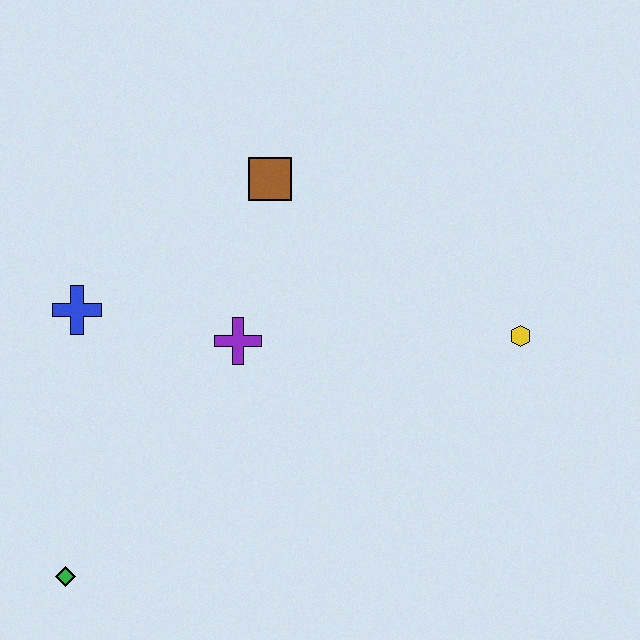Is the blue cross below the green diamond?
No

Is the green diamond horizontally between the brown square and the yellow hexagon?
No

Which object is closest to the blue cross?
The purple cross is closest to the blue cross.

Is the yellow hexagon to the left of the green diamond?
No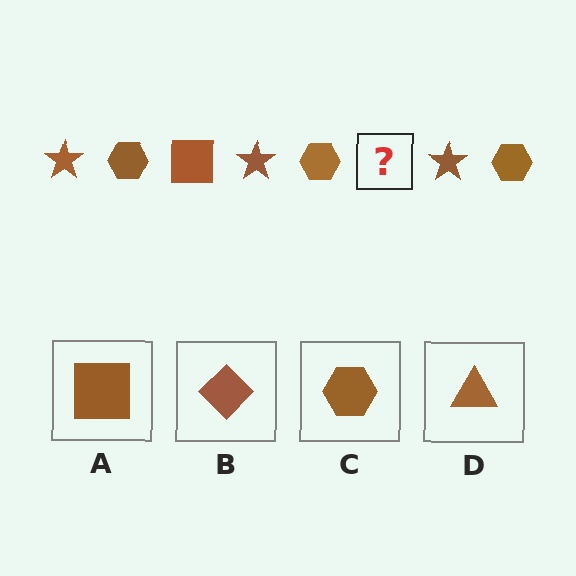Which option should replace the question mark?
Option A.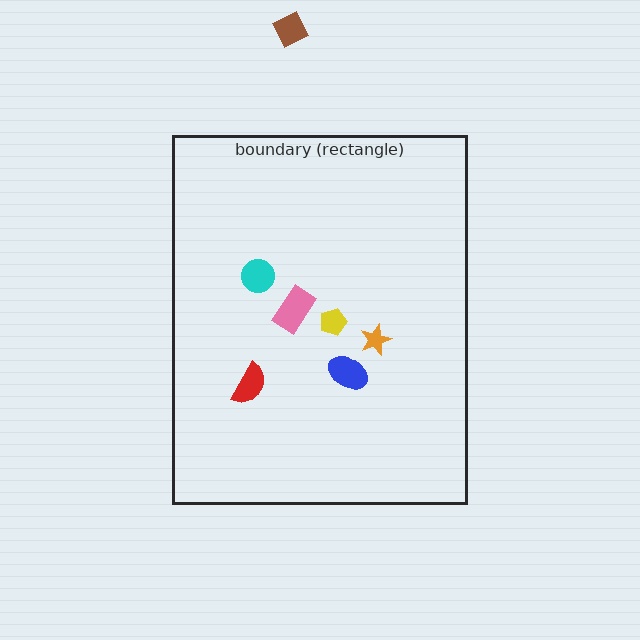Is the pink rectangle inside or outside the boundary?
Inside.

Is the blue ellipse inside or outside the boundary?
Inside.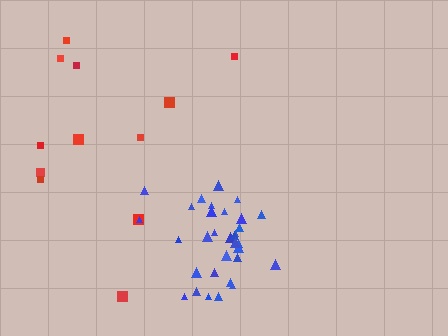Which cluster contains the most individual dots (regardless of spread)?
Blue (32).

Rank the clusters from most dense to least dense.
blue, red.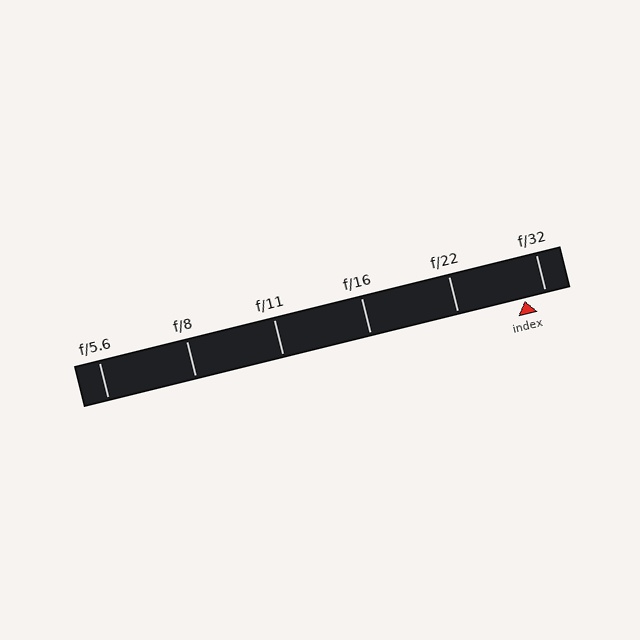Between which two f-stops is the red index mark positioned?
The index mark is between f/22 and f/32.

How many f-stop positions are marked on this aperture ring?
There are 6 f-stop positions marked.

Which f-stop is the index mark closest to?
The index mark is closest to f/32.